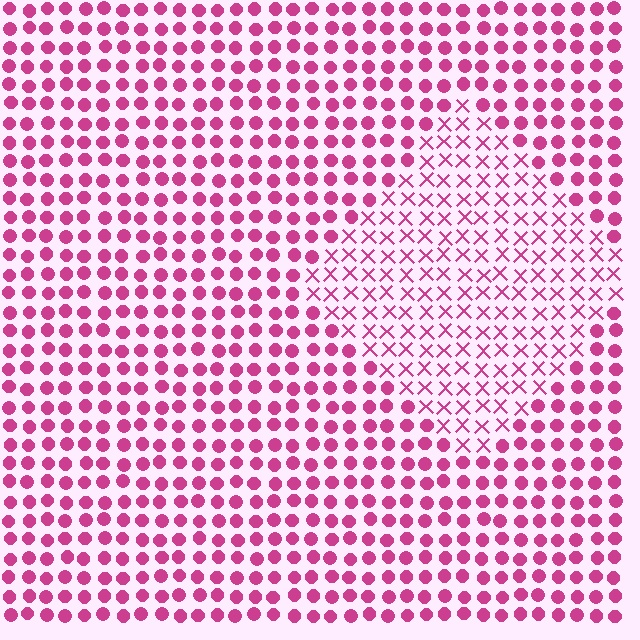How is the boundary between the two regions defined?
The boundary is defined by a change in element shape: X marks inside vs. circles outside. All elements share the same color and spacing.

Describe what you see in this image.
The image is filled with small magenta elements arranged in a uniform grid. A diamond-shaped region contains X marks, while the surrounding area contains circles. The boundary is defined purely by the change in element shape.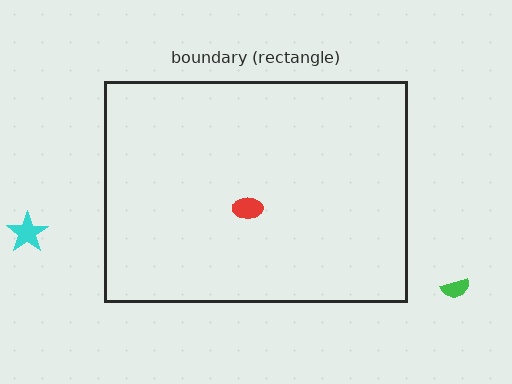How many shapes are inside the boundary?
1 inside, 2 outside.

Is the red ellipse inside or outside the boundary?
Inside.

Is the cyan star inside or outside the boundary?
Outside.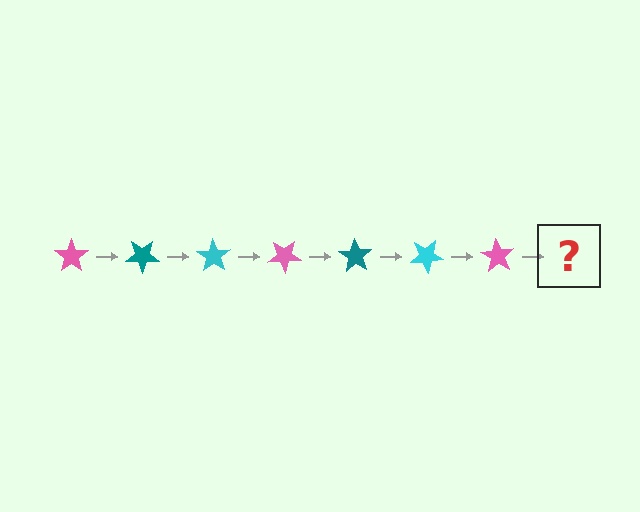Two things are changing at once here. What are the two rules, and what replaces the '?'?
The two rules are that it rotates 35 degrees each step and the color cycles through pink, teal, and cyan. The '?' should be a teal star, rotated 245 degrees from the start.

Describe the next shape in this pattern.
It should be a teal star, rotated 245 degrees from the start.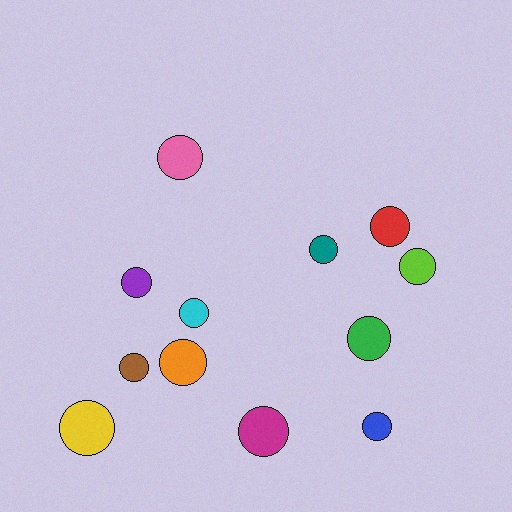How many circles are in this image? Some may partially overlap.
There are 12 circles.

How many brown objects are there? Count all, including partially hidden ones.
There is 1 brown object.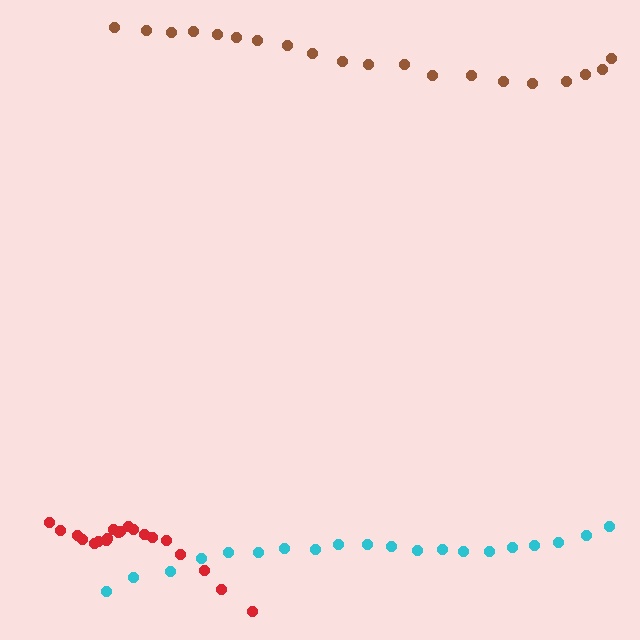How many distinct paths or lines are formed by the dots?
There are 3 distinct paths.